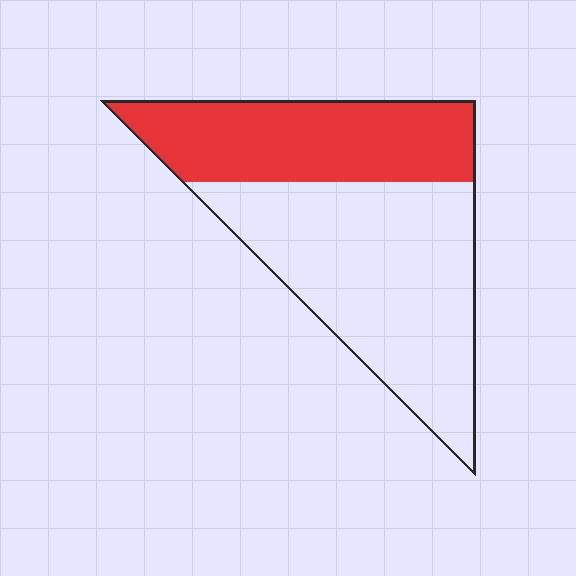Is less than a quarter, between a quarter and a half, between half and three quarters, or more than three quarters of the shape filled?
Between a quarter and a half.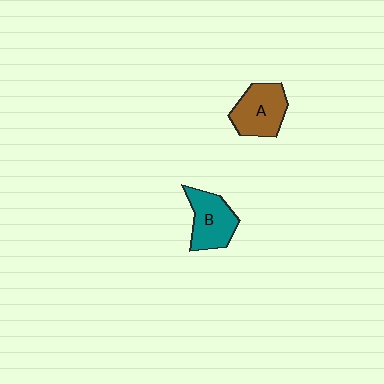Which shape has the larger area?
Shape A (brown).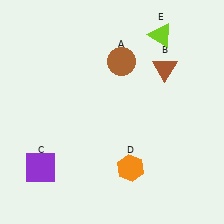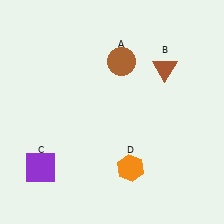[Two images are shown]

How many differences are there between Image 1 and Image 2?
There is 1 difference between the two images.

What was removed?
The lime triangle (E) was removed in Image 2.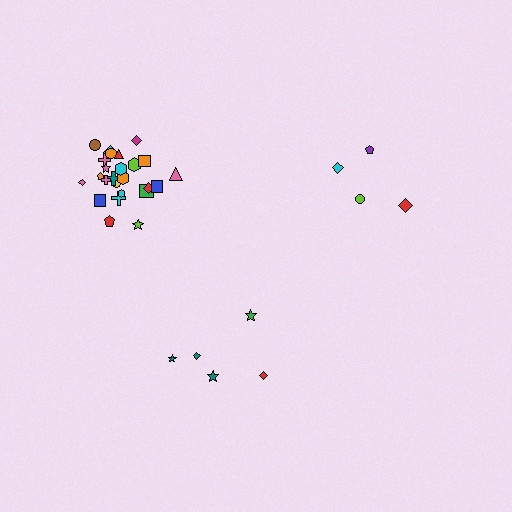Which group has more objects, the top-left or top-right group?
The top-left group.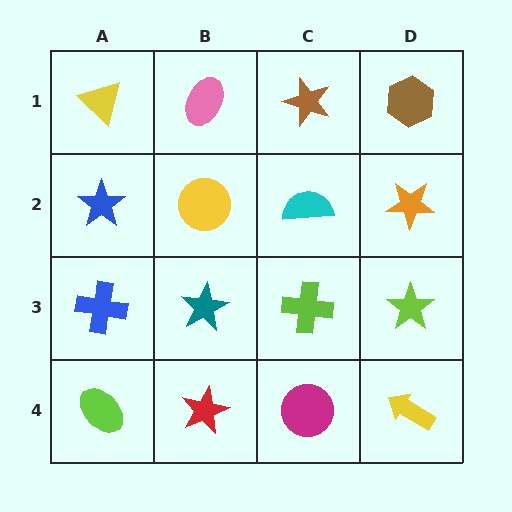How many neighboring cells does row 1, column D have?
2.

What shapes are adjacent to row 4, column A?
A blue cross (row 3, column A), a red star (row 4, column B).